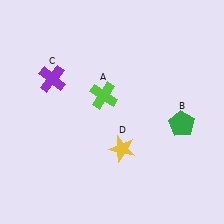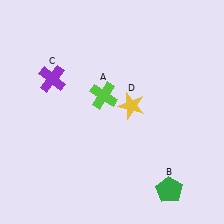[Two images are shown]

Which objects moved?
The objects that moved are: the green pentagon (B), the yellow star (D).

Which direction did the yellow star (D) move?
The yellow star (D) moved up.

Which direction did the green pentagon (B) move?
The green pentagon (B) moved down.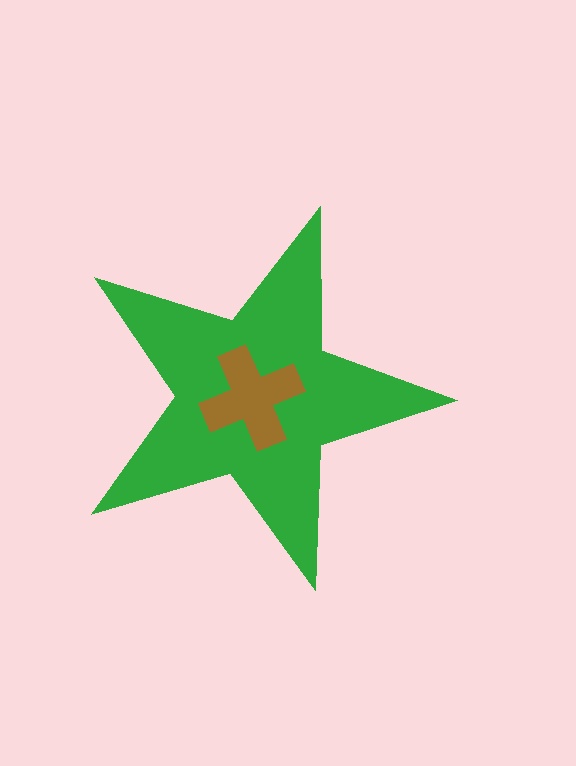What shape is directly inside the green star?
The brown cross.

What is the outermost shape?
The green star.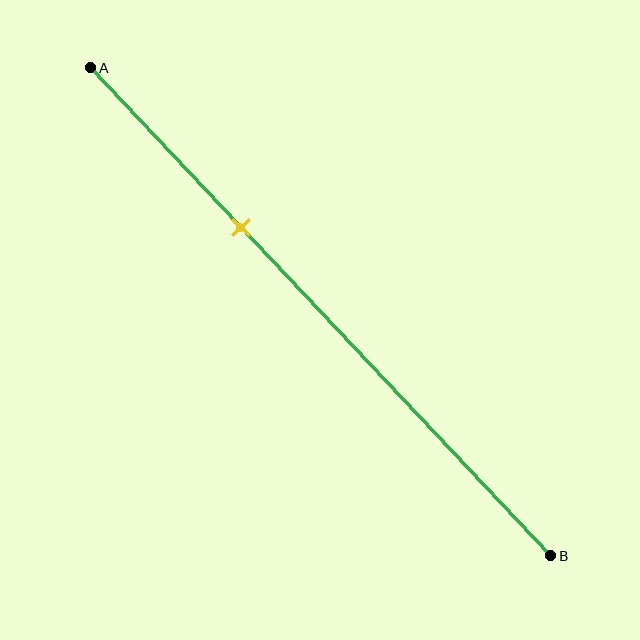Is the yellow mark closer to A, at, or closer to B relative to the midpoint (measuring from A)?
The yellow mark is closer to point A than the midpoint of segment AB.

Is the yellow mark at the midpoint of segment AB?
No, the mark is at about 35% from A, not at the 50% midpoint.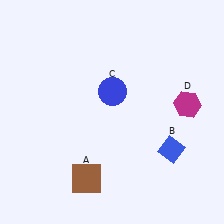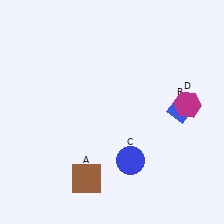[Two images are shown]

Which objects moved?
The objects that moved are: the blue diamond (B), the blue circle (C).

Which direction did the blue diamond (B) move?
The blue diamond (B) moved up.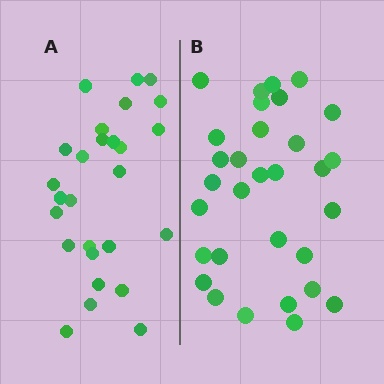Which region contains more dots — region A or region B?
Region B (the right region) has more dots.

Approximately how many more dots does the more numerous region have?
Region B has about 4 more dots than region A.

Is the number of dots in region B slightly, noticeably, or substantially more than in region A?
Region B has only slightly more — the two regions are fairly close. The ratio is roughly 1.1 to 1.